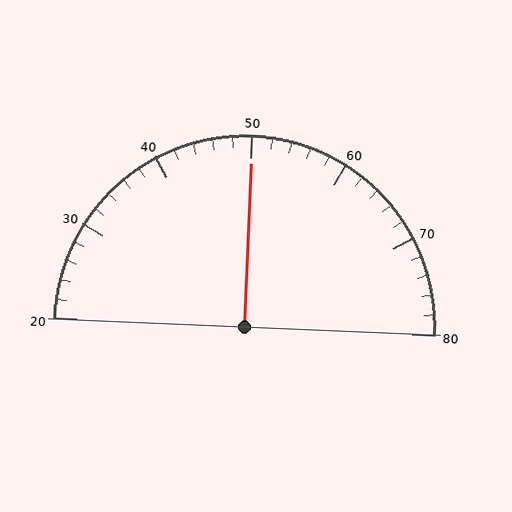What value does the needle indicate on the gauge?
The needle indicates approximately 50.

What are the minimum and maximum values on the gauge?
The gauge ranges from 20 to 80.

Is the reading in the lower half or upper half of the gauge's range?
The reading is in the upper half of the range (20 to 80).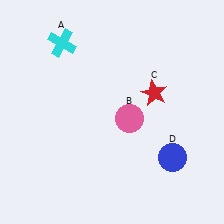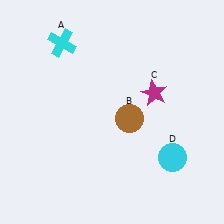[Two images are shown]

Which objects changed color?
B changed from pink to brown. C changed from red to magenta. D changed from blue to cyan.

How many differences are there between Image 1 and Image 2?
There are 3 differences between the two images.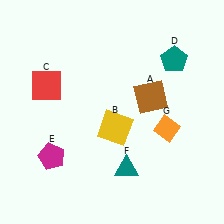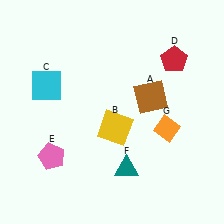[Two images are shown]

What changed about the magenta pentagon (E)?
In Image 1, E is magenta. In Image 2, it changed to pink.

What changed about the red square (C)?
In Image 1, C is red. In Image 2, it changed to cyan.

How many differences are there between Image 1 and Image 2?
There are 3 differences between the two images.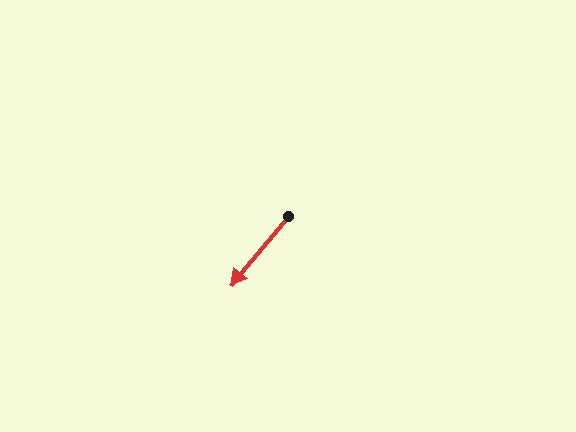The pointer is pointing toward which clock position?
Roughly 7 o'clock.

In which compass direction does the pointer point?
Southwest.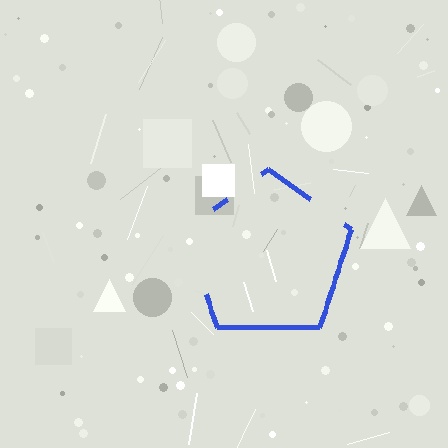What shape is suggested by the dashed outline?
The dashed outline suggests a pentagon.